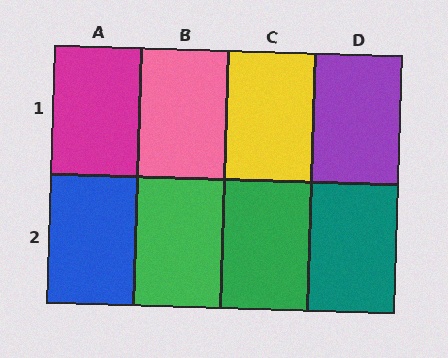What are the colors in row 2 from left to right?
Blue, green, green, teal.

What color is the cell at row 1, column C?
Yellow.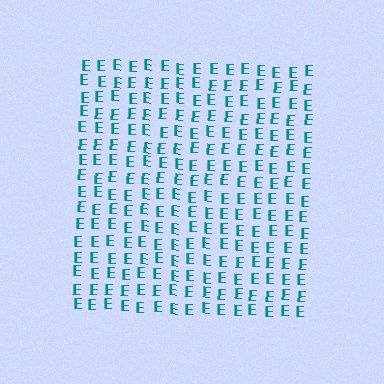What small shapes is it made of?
It is made of small letter E's.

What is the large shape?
The large shape is a square.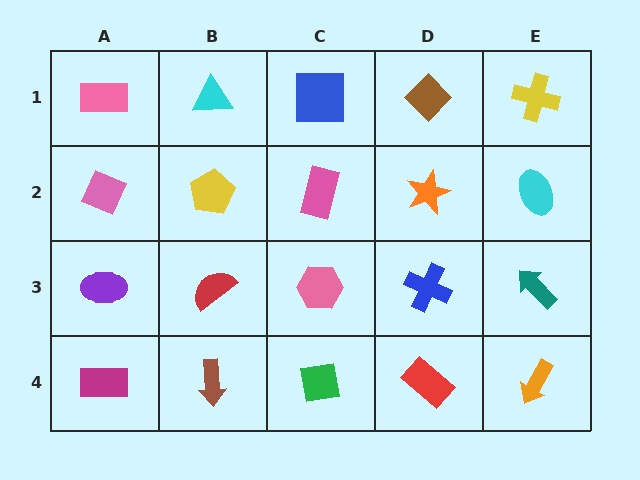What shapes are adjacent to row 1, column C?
A pink rectangle (row 2, column C), a cyan triangle (row 1, column B), a brown diamond (row 1, column D).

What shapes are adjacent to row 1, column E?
A cyan ellipse (row 2, column E), a brown diamond (row 1, column D).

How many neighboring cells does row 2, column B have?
4.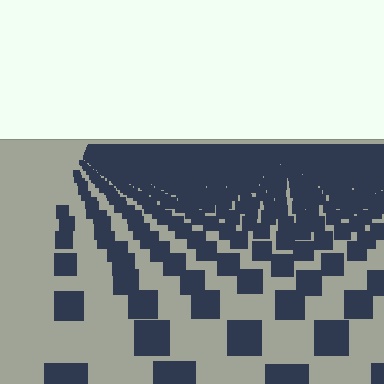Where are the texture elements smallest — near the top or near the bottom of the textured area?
Near the top.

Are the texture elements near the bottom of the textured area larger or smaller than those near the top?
Larger. Near the bottom, elements are closer to the viewer and appear at a bigger on-screen size.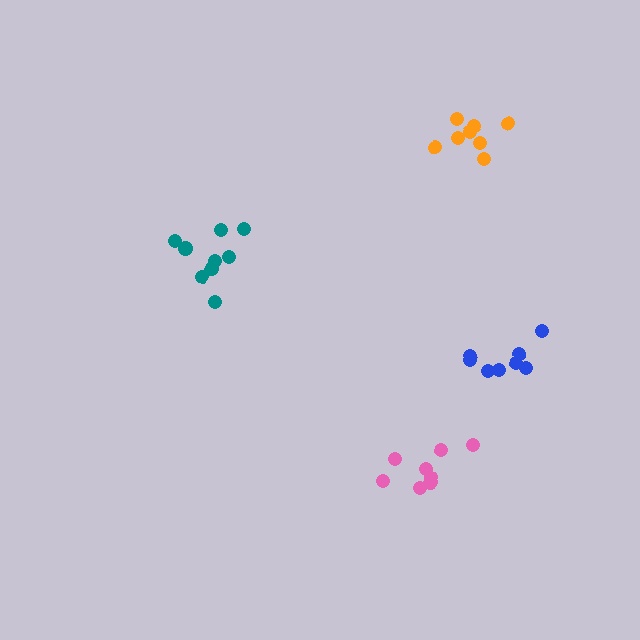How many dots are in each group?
Group 1: 9 dots, Group 2: 8 dots, Group 3: 8 dots, Group 4: 8 dots (33 total).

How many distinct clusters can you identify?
There are 4 distinct clusters.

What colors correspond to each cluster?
The clusters are colored: teal, blue, pink, orange.